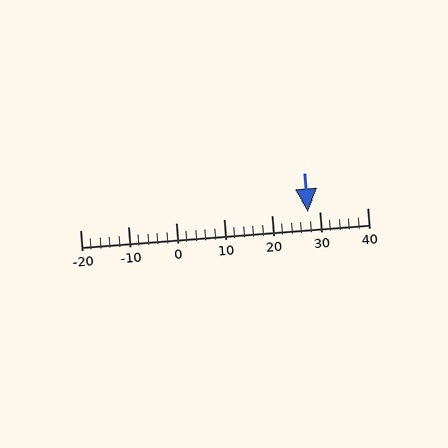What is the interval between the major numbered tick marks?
The major tick marks are spaced 10 units apart.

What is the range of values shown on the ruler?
The ruler shows values from -20 to 40.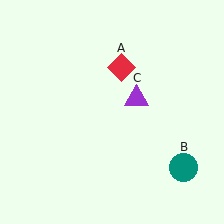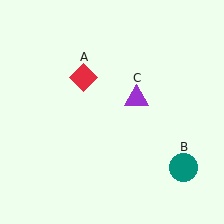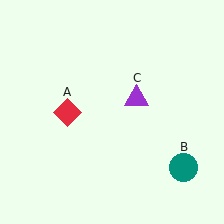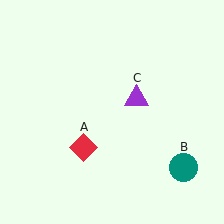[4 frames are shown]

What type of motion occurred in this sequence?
The red diamond (object A) rotated counterclockwise around the center of the scene.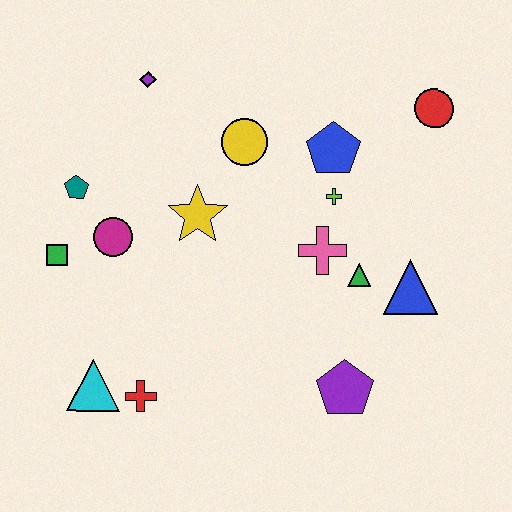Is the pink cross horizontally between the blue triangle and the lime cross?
No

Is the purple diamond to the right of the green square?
Yes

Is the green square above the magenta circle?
No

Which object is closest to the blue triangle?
The green triangle is closest to the blue triangle.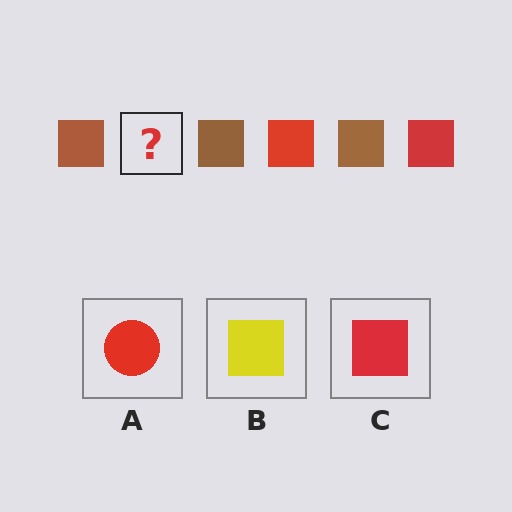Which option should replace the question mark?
Option C.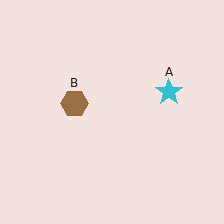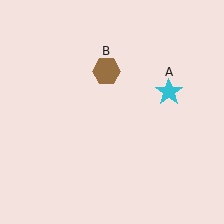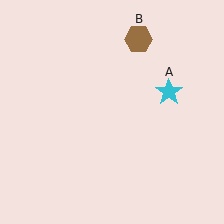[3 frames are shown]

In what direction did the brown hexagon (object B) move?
The brown hexagon (object B) moved up and to the right.